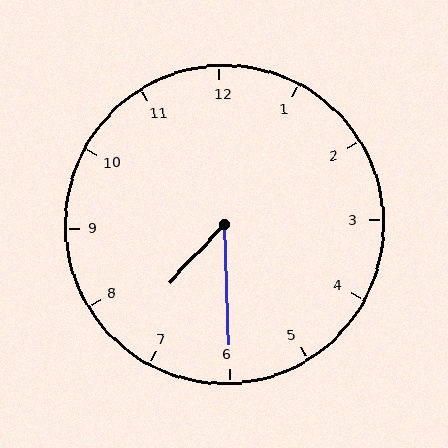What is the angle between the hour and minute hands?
Approximately 45 degrees.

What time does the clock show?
7:30.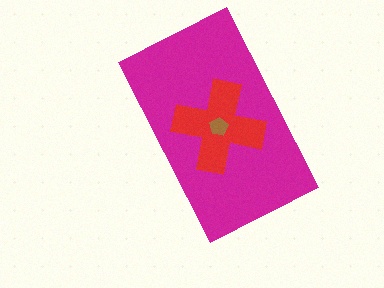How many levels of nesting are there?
3.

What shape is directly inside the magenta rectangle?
The red cross.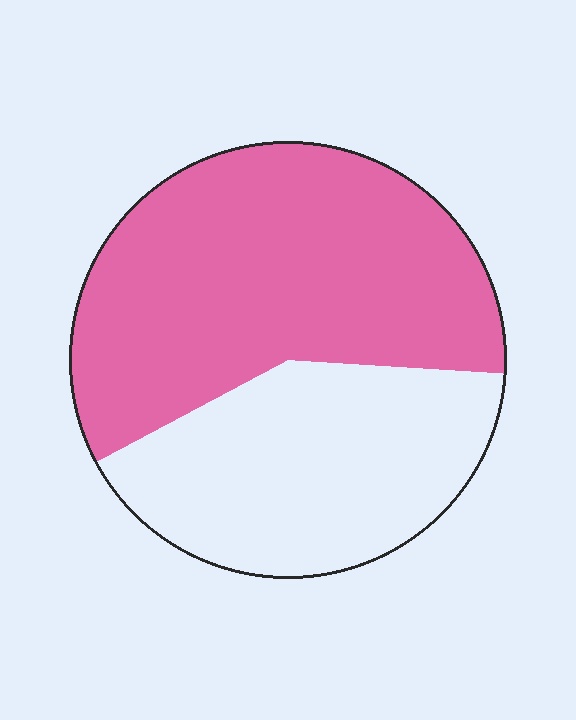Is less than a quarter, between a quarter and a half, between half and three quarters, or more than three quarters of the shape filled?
Between half and three quarters.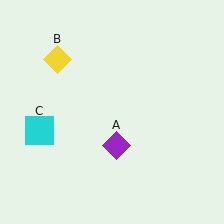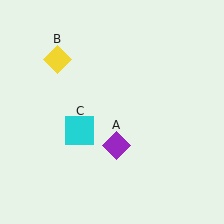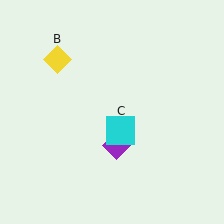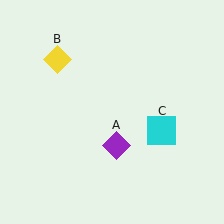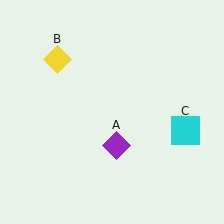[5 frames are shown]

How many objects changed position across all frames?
1 object changed position: cyan square (object C).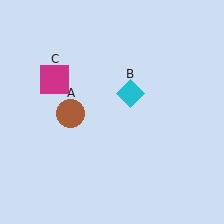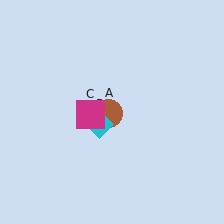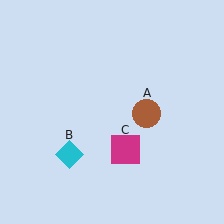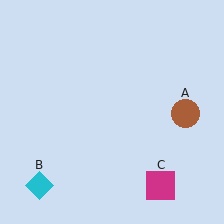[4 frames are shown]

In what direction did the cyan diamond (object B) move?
The cyan diamond (object B) moved down and to the left.